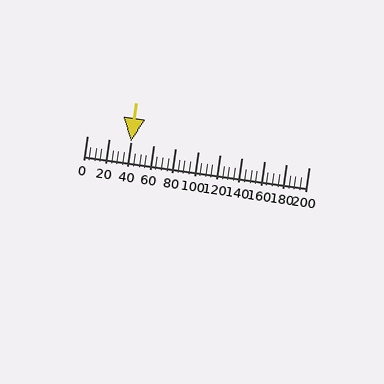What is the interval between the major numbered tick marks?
The major tick marks are spaced 20 units apart.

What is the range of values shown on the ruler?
The ruler shows values from 0 to 200.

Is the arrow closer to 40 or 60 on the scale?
The arrow is closer to 40.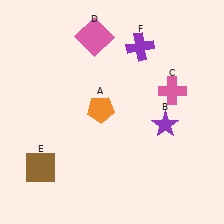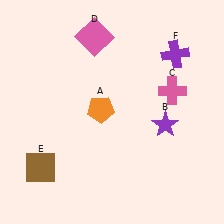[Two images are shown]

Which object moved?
The purple cross (F) moved right.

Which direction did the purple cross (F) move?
The purple cross (F) moved right.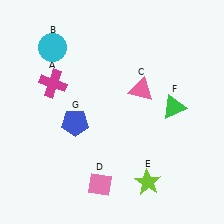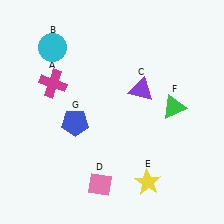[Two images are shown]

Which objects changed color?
C changed from pink to purple. E changed from lime to yellow.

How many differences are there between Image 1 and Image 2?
There are 2 differences between the two images.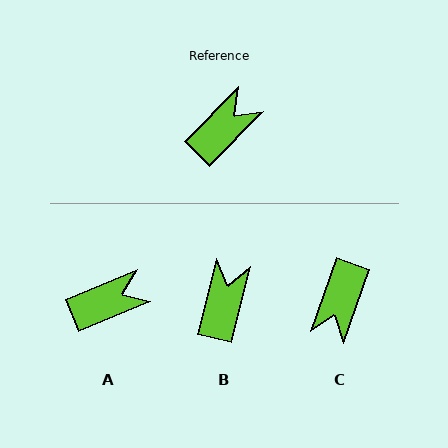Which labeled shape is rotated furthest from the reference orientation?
C, about 155 degrees away.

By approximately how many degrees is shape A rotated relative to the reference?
Approximately 22 degrees clockwise.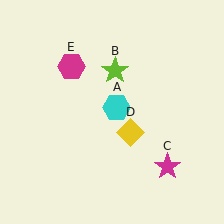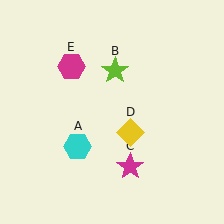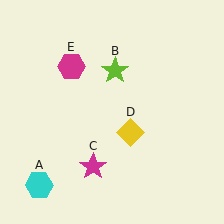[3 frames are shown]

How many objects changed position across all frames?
2 objects changed position: cyan hexagon (object A), magenta star (object C).